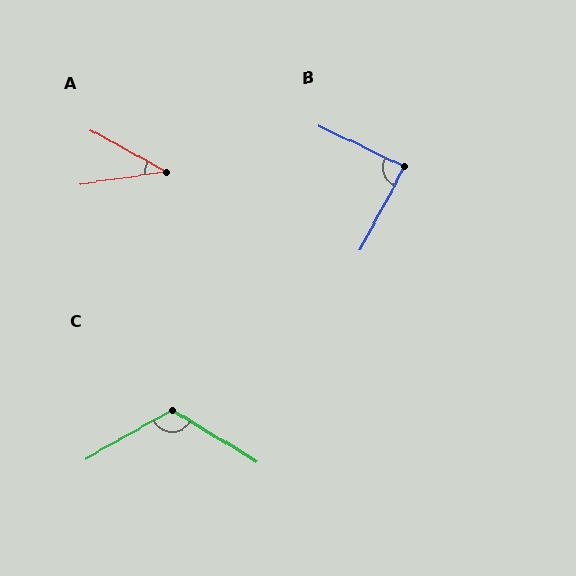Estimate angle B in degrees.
Approximately 87 degrees.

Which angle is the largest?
C, at approximately 119 degrees.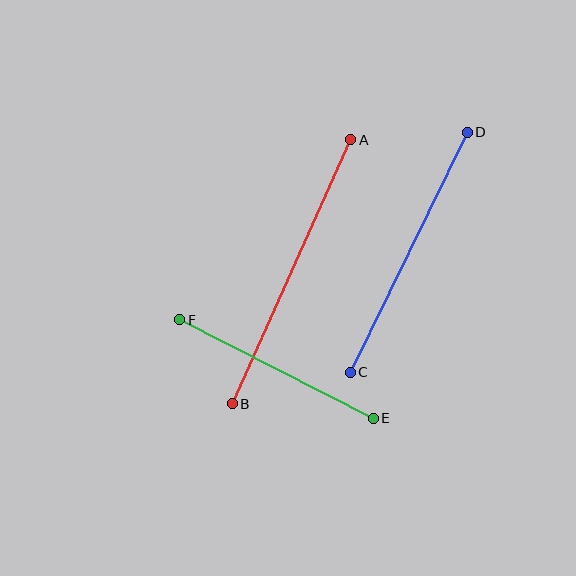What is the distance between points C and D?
The distance is approximately 267 pixels.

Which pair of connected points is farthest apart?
Points A and B are farthest apart.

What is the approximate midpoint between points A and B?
The midpoint is at approximately (291, 272) pixels.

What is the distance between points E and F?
The distance is approximately 217 pixels.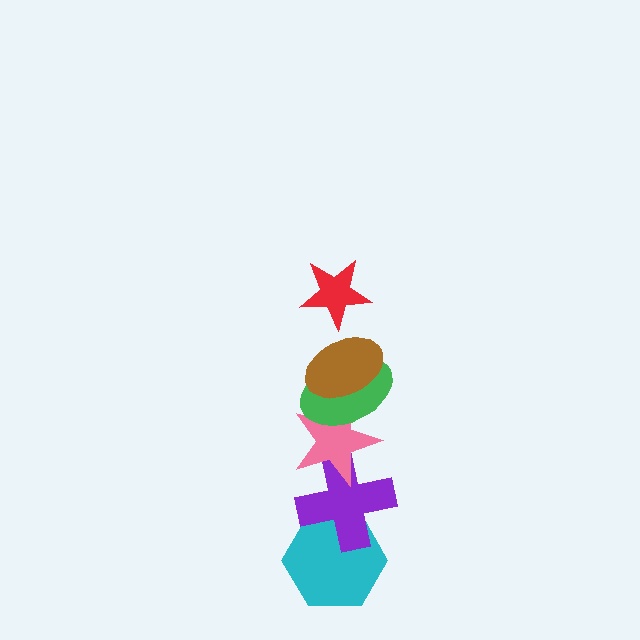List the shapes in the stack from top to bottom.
From top to bottom: the red star, the brown ellipse, the green ellipse, the pink star, the purple cross, the cyan hexagon.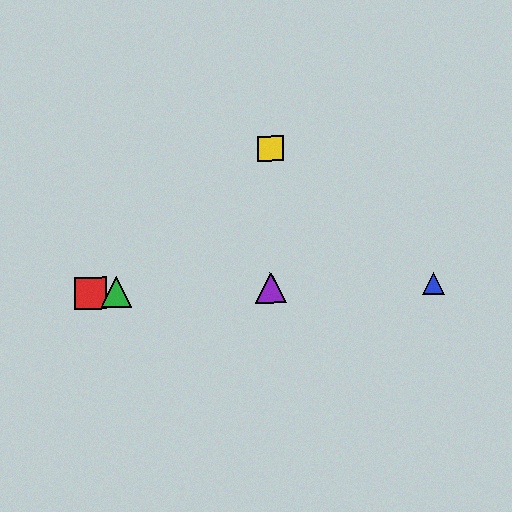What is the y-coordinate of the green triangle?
The green triangle is at y≈292.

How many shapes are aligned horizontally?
4 shapes (the red square, the blue triangle, the green triangle, the purple triangle) are aligned horizontally.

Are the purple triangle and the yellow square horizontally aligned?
No, the purple triangle is at y≈288 and the yellow square is at y≈149.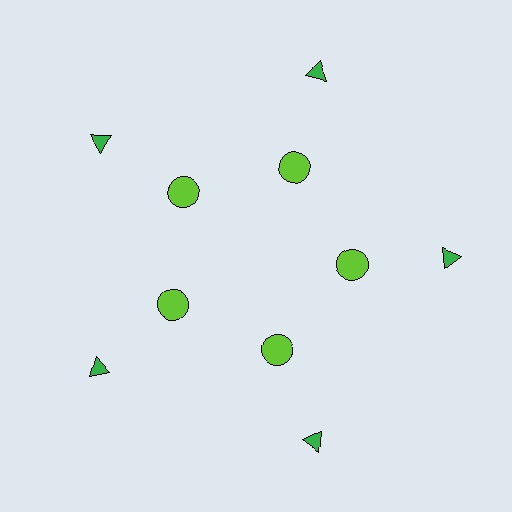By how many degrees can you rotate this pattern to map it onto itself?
The pattern maps onto itself every 72 degrees of rotation.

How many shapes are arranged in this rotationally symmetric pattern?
There are 10 shapes, arranged in 5 groups of 2.